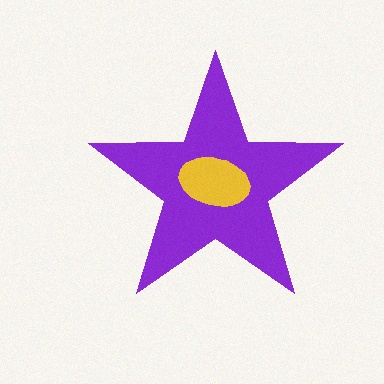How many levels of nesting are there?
2.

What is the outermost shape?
The purple star.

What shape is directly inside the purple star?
The yellow ellipse.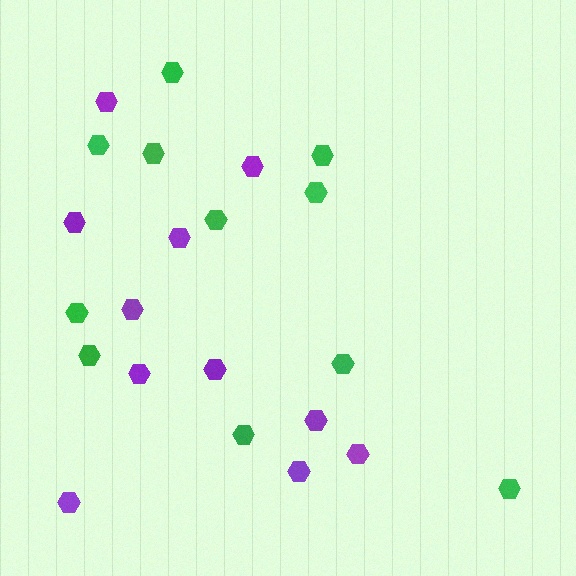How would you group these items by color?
There are 2 groups: one group of green hexagons (11) and one group of purple hexagons (11).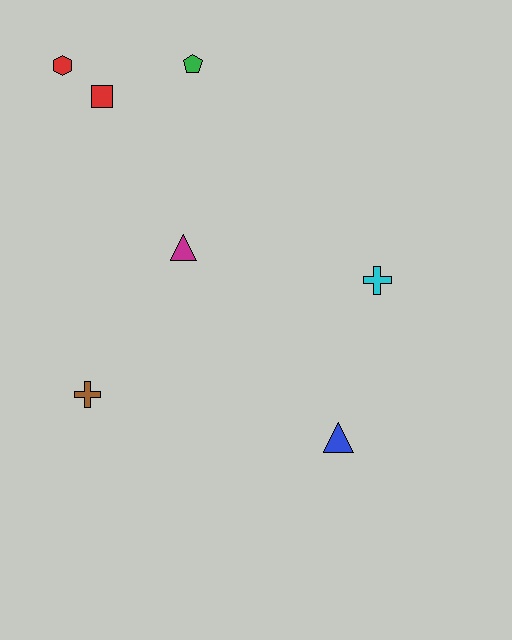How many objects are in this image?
There are 7 objects.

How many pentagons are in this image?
There is 1 pentagon.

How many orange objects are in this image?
There are no orange objects.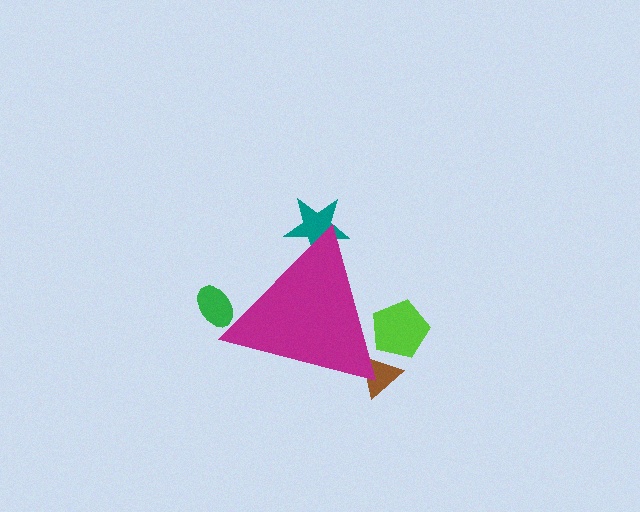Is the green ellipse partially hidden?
Yes, the green ellipse is partially hidden behind the magenta triangle.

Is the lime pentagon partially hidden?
Yes, the lime pentagon is partially hidden behind the magenta triangle.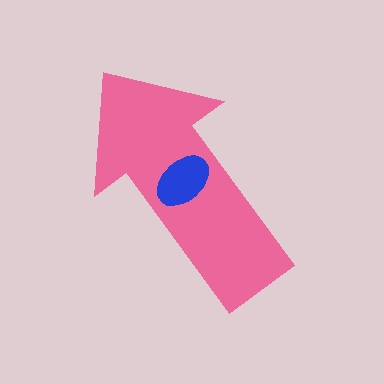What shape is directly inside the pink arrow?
The blue ellipse.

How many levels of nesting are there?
2.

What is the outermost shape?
The pink arrow.